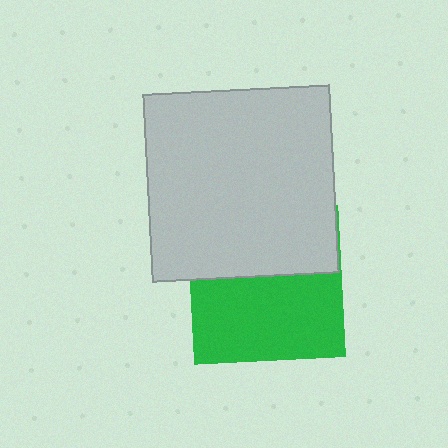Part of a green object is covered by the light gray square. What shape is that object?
It is a square.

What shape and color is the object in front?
The object in front is a light gray square.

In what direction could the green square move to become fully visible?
The green square could move down. That would shift it out from behind the light gray square entirely.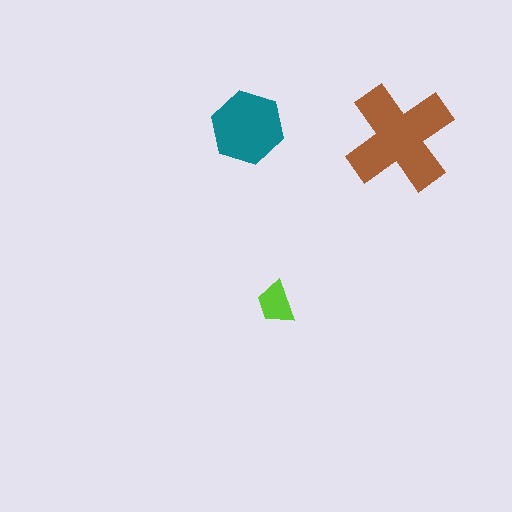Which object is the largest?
The brown cross.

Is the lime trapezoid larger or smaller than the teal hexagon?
Smaller.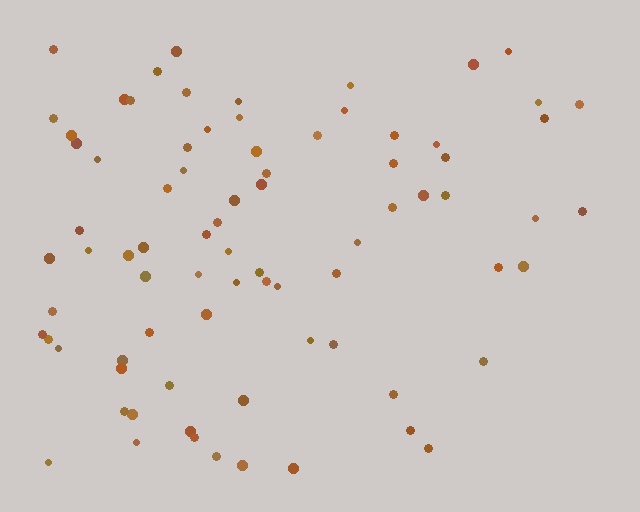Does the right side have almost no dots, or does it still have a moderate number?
Still a moderate number, just noticeably fewer than the left.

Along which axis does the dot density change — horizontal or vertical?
Horizontal.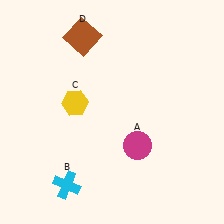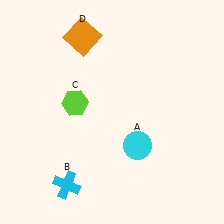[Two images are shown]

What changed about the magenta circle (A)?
In Image 1, A is magenta. In Image 2, it changed to cyan.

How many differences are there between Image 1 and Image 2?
There are 3 differences between the two images.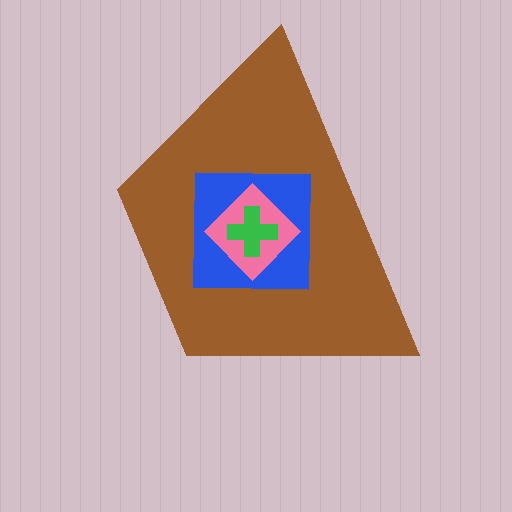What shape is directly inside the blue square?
The pink diamond.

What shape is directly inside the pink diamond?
The green cross.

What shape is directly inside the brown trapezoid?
The blue square.